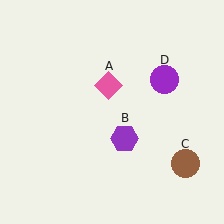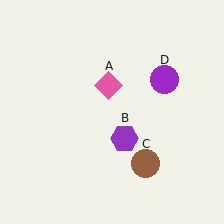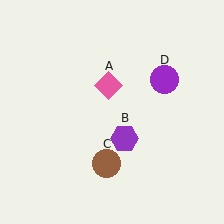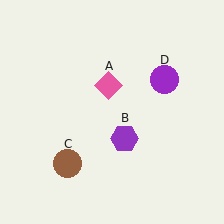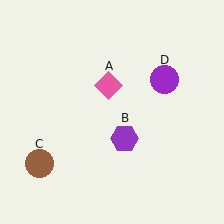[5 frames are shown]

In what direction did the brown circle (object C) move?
The brown circle (object C) moved left.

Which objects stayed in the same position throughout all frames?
Pink diamond (object A) and purple hexagon (object B) and purple circle (object D) remained stationary.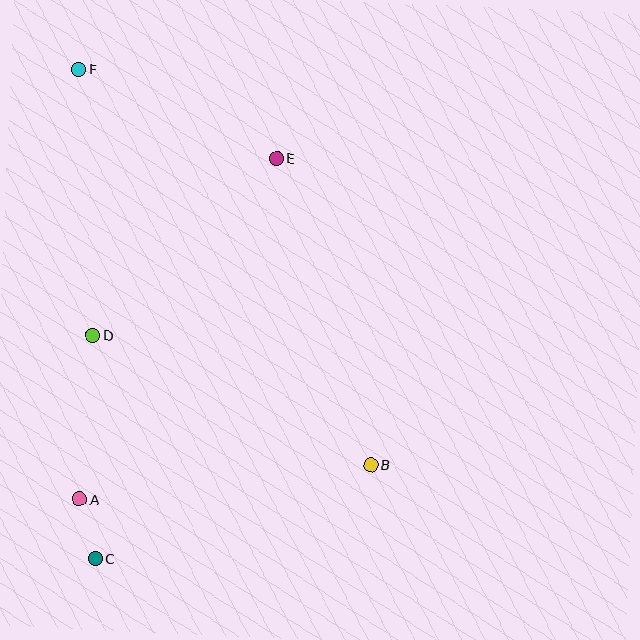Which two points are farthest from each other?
Points B and F are farthest from each other.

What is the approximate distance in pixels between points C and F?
The distance between C and F is approximately 490 pixels.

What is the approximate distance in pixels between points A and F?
The distance between A and F is approximately 430 pixels.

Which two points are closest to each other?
Points A and C are closest to each other.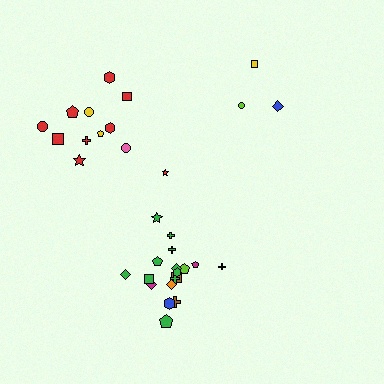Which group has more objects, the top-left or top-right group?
The top-left group.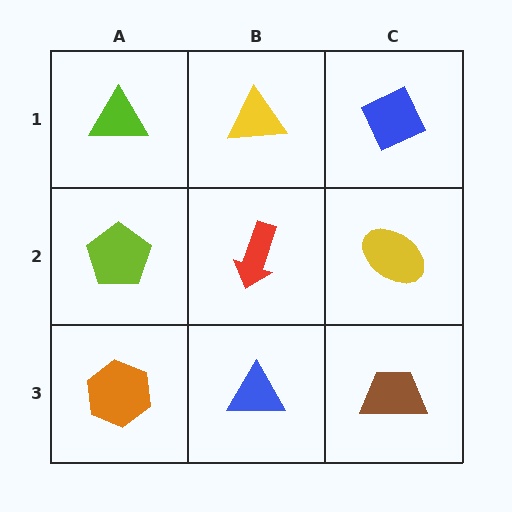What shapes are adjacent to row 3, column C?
A yellow ellipse (row 2, column C), a blue triangle (row 3, column B).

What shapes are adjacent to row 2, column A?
A lime triangle (row 1, column A), an orange hexagon (row 3, column A), a red arrow (row 2, column B).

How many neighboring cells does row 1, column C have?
2.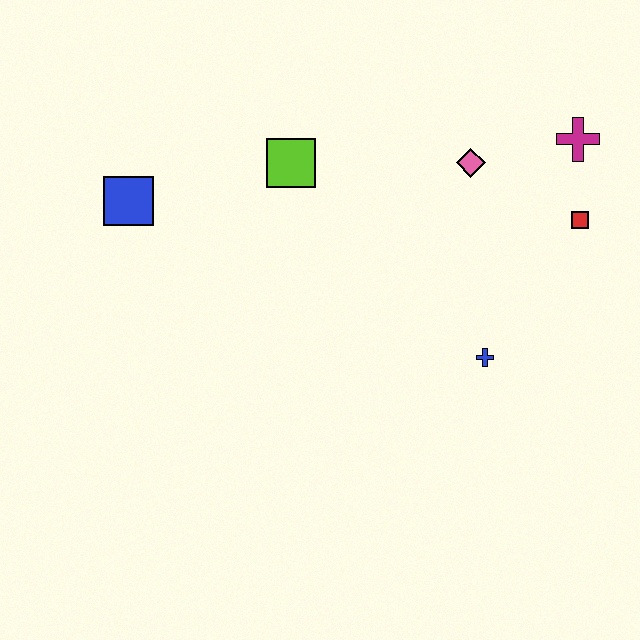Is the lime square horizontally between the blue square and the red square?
Yes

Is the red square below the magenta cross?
Yes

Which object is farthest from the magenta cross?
The blue square is farthest from the magenta cross.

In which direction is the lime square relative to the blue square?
The lime square is to the right of the blue square.